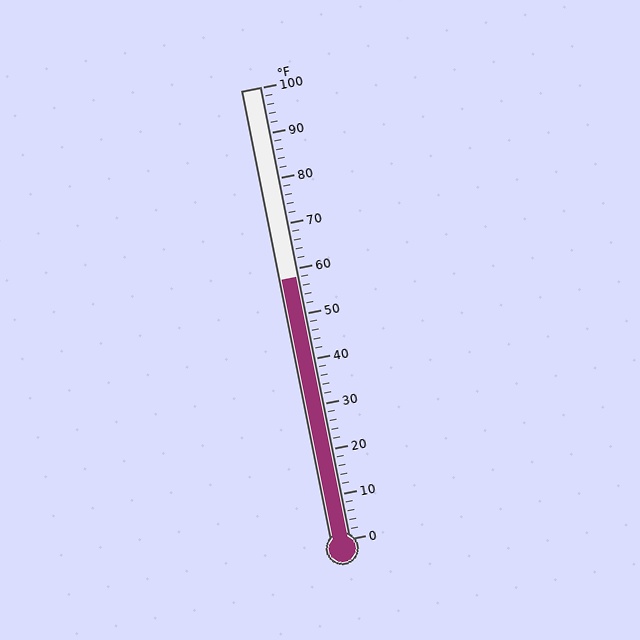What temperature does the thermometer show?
The thermometer shows approximately 58°F.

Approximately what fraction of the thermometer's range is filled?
The thermometer is filled to approximately 60% of its range.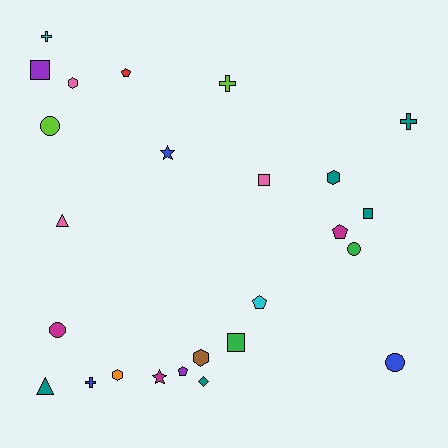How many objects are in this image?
There are 25 objects.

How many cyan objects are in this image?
There are 2 cyan objects.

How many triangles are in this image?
There are 2 triangles.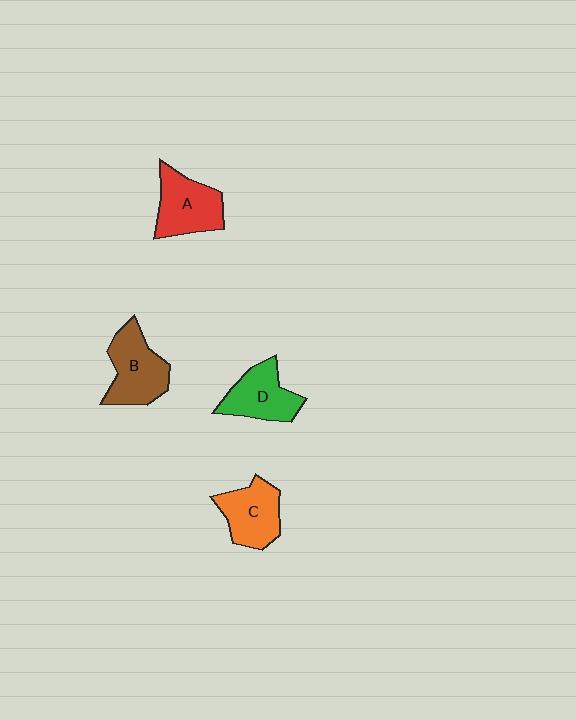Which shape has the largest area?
Shape B (brown).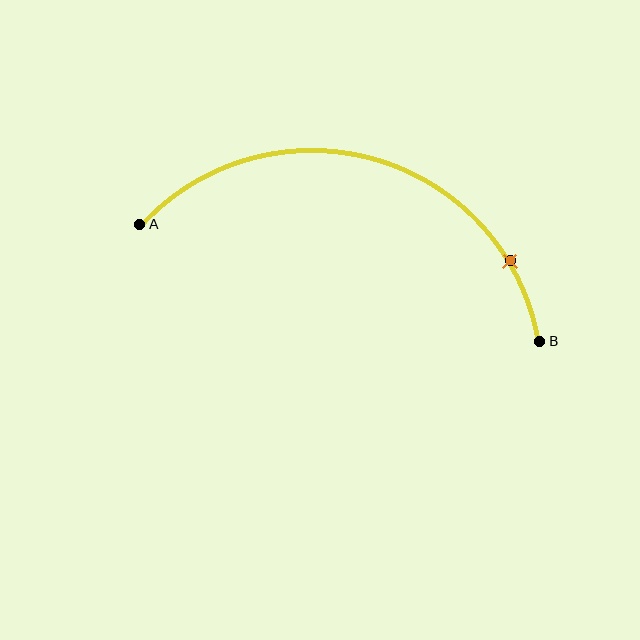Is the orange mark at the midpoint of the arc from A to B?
No. The orange mark lies on the arc but is closer to endpoint B. The arc midpoint would be at the point on the curve equidistant along the arc from both A and B.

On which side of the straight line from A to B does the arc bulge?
The arc bulges above the straight line connecting A and B.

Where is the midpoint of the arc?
The arc midpoint is the point on the curve farthest from the straight line joining A and B. It sits above that line.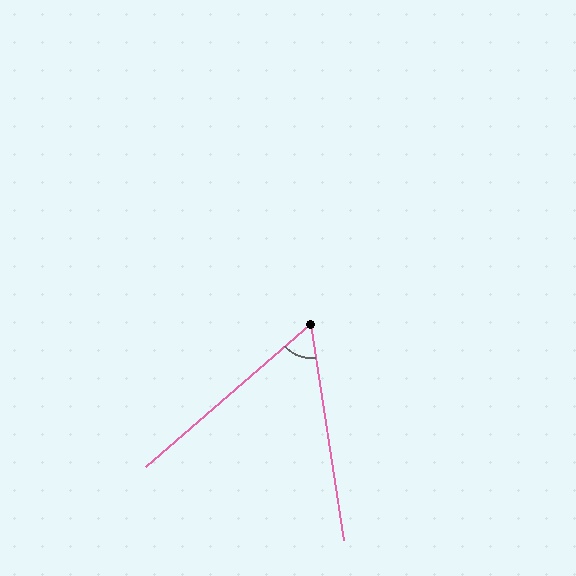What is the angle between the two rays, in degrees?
Approximately 58 degrees.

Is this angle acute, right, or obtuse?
It is acute.